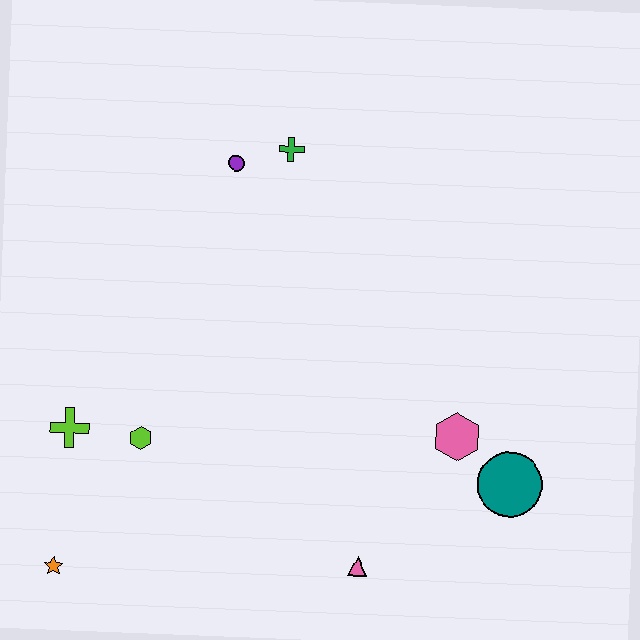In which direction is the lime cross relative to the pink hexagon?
The lime cross is to the left of the pink hexagon.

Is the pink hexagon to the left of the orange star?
No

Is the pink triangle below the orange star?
No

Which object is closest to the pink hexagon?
The teal circle is closest to the pink hexagon.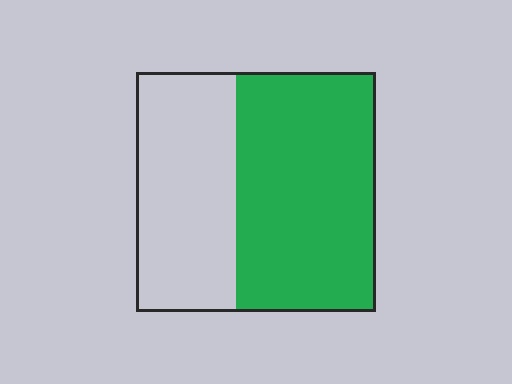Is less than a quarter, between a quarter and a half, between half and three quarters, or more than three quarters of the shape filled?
Between half and three quarters.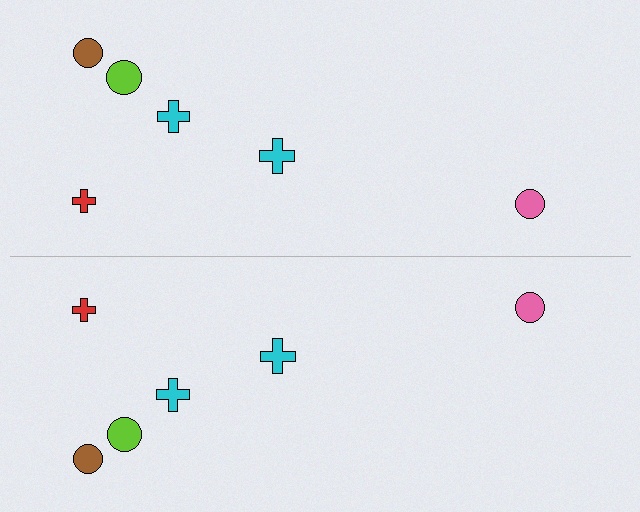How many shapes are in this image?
There are 12 shapes in this image.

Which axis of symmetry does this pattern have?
The pattern has a horizontal axis of symmetry running through the center of the image.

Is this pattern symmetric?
Yes, this pattern has bilateral (reflection) symmetry.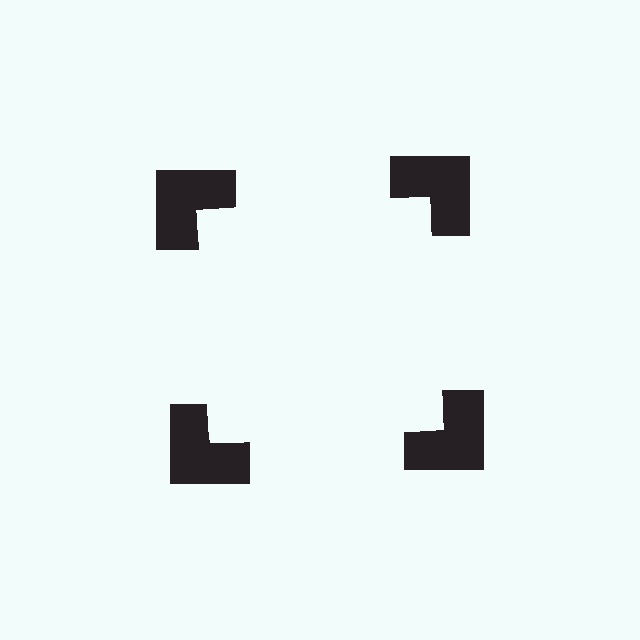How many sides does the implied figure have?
4 sides.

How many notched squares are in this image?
There are 4 — one at each vertex of the illusory square.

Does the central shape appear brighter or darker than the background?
It typically appears slightly brighter than the background, even though no actual brightness change is drawn.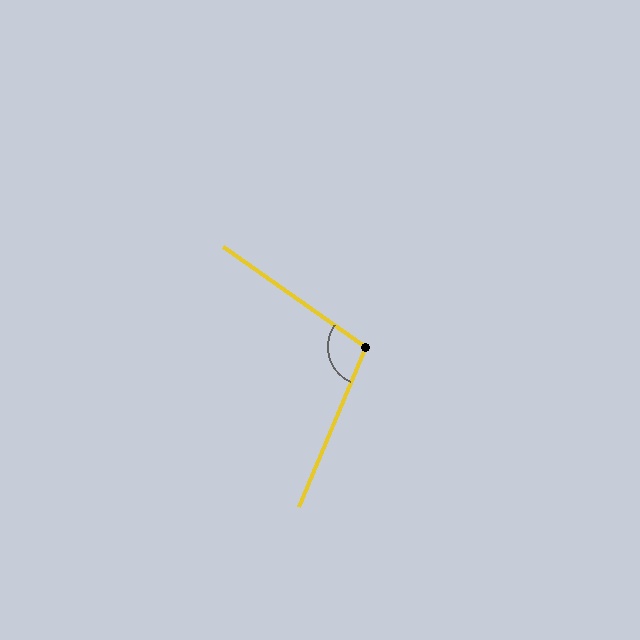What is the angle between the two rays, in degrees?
Approximately 102 degrees.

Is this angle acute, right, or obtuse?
It is obtuse.